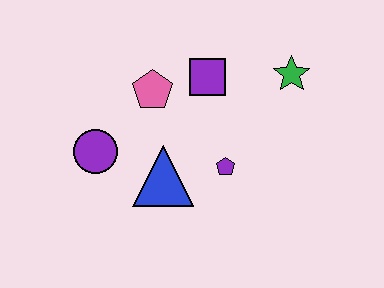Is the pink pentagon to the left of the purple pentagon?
Yes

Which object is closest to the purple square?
The pink pentagon is closest to the purple square.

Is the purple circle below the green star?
Yes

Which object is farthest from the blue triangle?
The green star is farthest from the blue triangle.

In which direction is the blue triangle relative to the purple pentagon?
The blue triangle is to the left of the purple pentagon.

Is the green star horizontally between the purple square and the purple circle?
No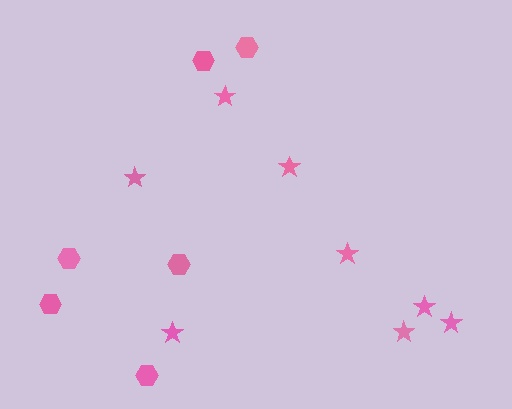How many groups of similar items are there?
There are 2 groups: one group of hexagons (6) and one group of stars (8).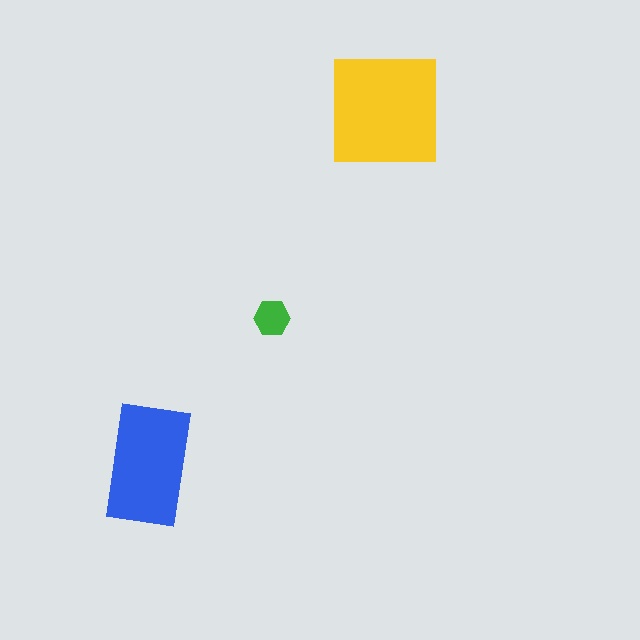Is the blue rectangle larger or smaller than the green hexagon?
Larger.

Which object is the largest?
The yellow square.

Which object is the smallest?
The green hexagon.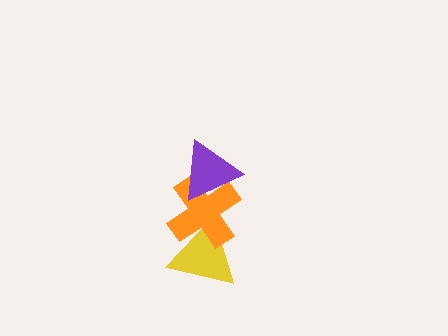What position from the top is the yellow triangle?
The yellow triangle is 3rd from the top.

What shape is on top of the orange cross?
The purple triangle is on top of the orange cross.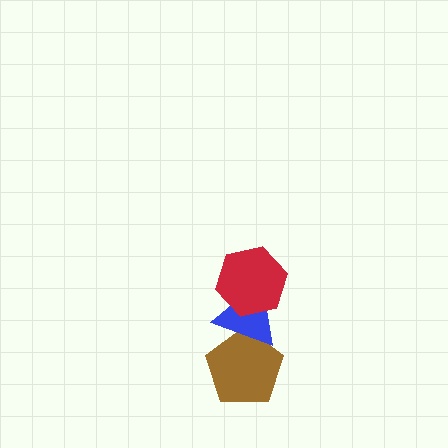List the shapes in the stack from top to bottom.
From top to bottom: the red hexagon, the blue triangle, the brown pentagon.